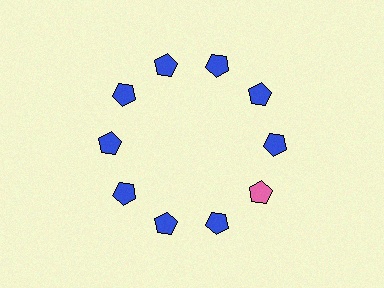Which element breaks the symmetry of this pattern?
The pink pentagon at roughly the 4 o'clock position breaks the symmetry. All other shapes are blue pentagons.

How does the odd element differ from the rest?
It has a different color: pink instead of blue.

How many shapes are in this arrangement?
There are 10 shapes arranged in a ring pattern.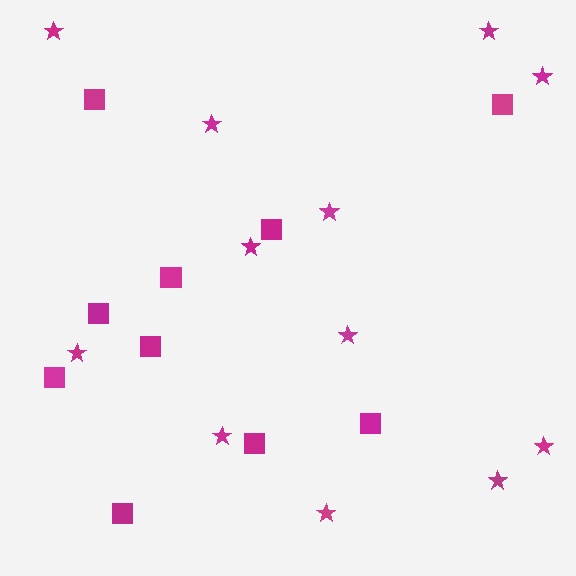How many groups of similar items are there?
There are 2 groups: one group of squares (10) and one group of stars (12).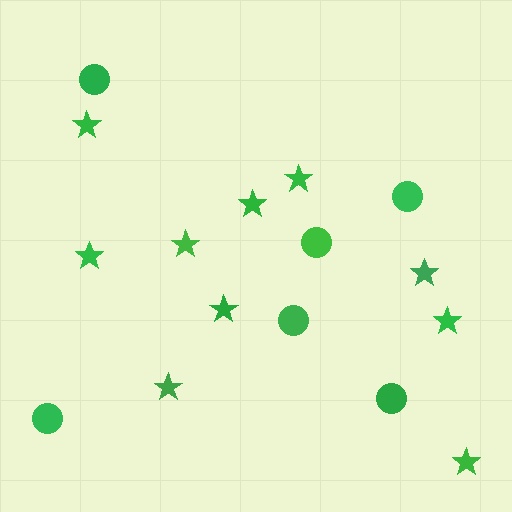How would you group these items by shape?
There are 2 groups: one group of stars (10) and one group of circles (6).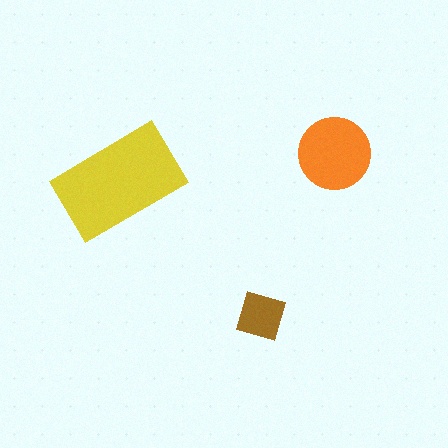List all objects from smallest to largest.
The brown diamond, the orange circle, the yellow rectangle.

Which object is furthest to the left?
The yellow rectangle is leftmost.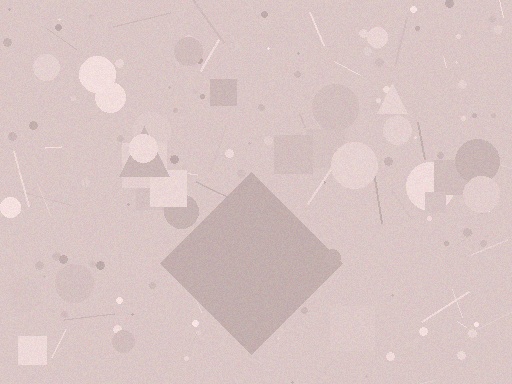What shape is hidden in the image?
A diamond is hidden in the image.